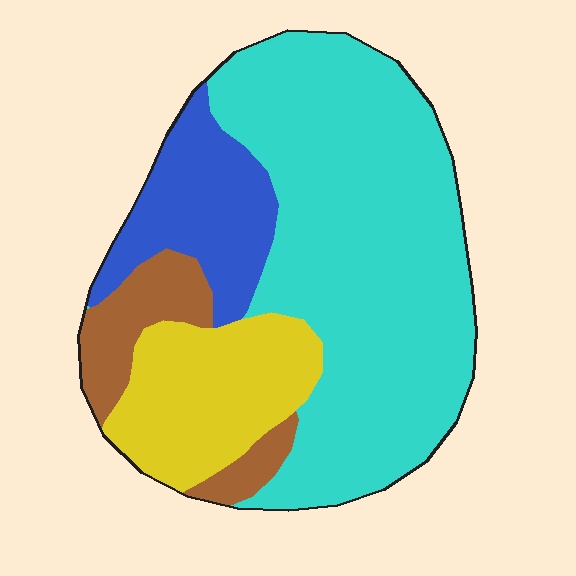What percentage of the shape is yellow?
Yellow takes up about one sixth (1/6) of the shape.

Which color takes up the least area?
Brown, at roughly 10%.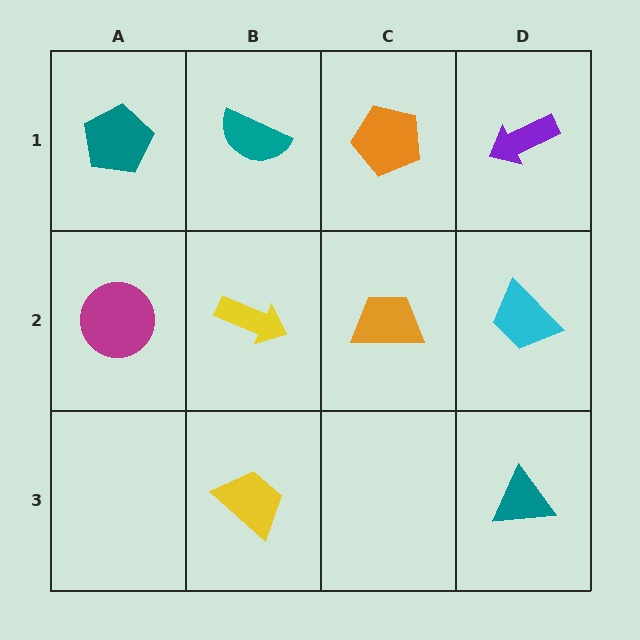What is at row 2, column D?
A cyan trapezoid.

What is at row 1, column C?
An orange pentagon.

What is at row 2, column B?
A yellow arrow.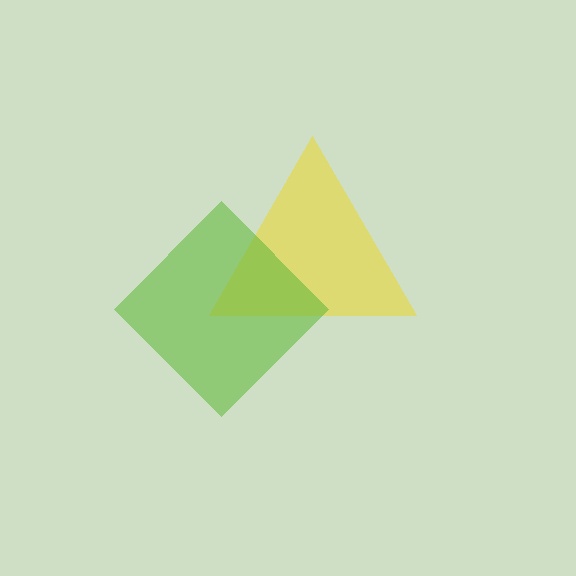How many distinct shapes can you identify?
There are 2 distinct shapes: a yellow triangle, a lime diamond.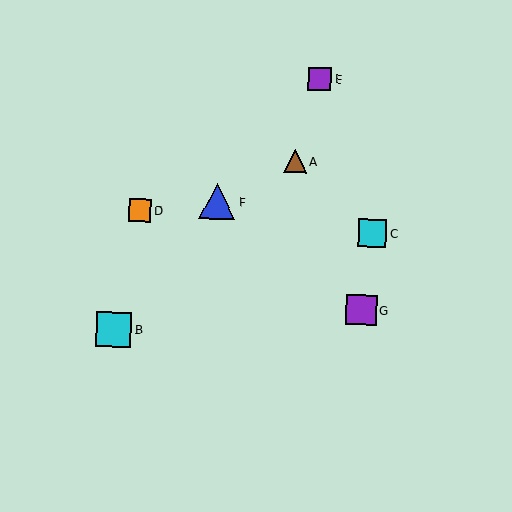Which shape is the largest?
The blue triangle (labeled F) is the largest.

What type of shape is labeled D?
Shape D is an orange square.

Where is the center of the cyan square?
The center of the cyan square is at (114, 330).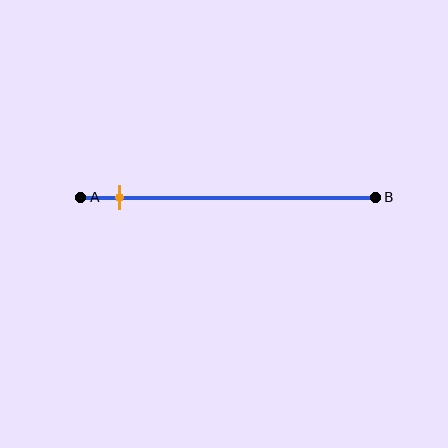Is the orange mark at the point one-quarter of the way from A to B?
No, the mark is at about 15% from A, not at the 25% one-quarter point.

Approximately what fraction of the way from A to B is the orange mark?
The orange mark is approximately 15% of the way from A to B.